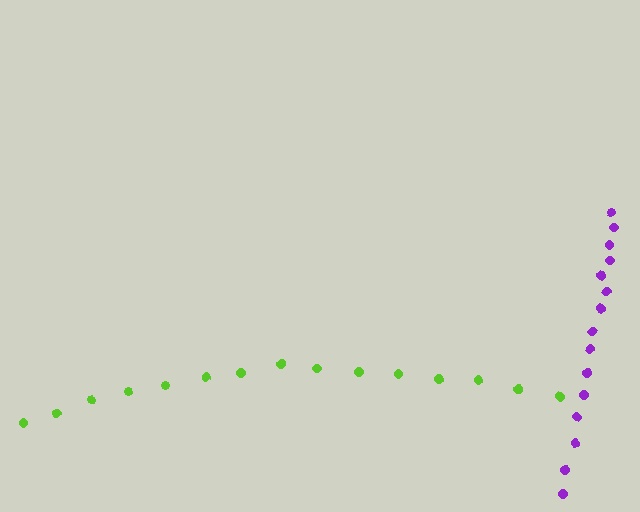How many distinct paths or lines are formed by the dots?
There are 2 distinct paths.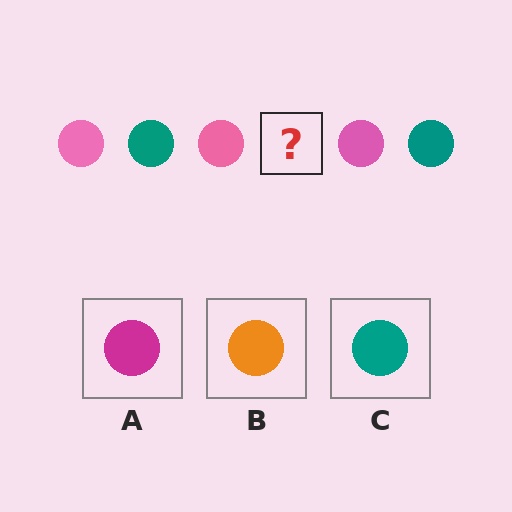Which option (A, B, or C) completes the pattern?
C.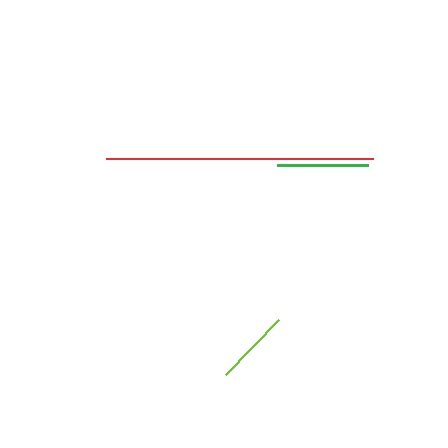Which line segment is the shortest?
The lime line is the shortest at approximately 77 pixels.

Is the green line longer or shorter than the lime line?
The green line is longer than the lime line.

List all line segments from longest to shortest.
From longest to shortest: red, green, lime.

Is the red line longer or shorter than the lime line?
The red line is longer than the lime line.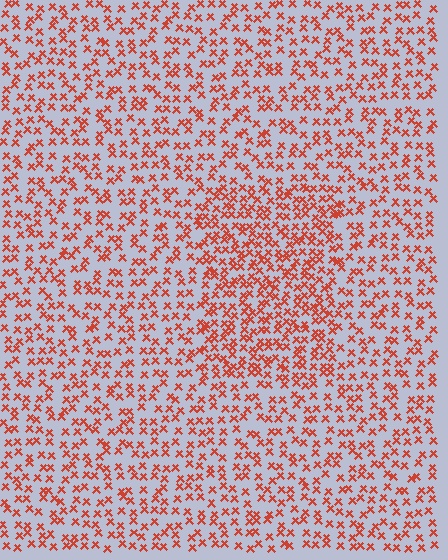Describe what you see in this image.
The image contains small red elements arranged at two different densities. A rectangle-shaped region is visible where the elements are more densely packed than the surrounding area.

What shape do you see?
I see a rectangle.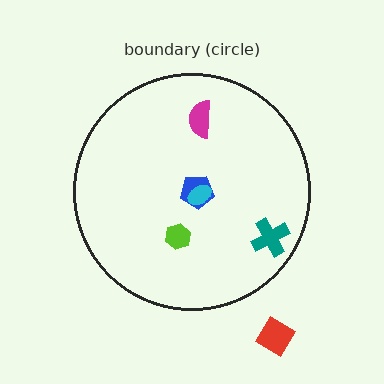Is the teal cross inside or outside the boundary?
Inside.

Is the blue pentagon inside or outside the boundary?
Inside.